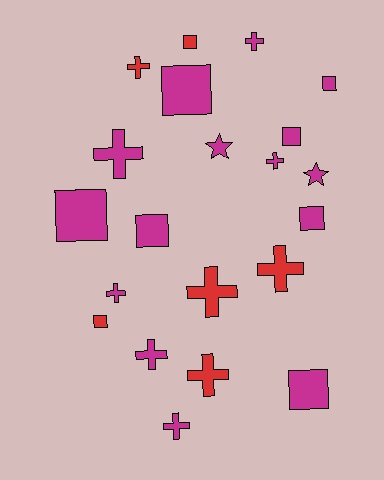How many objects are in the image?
There are 21 objects.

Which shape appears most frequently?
Cross, with 10 objects.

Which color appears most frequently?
Magenta, with 15 objects.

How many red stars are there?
There are no red stars.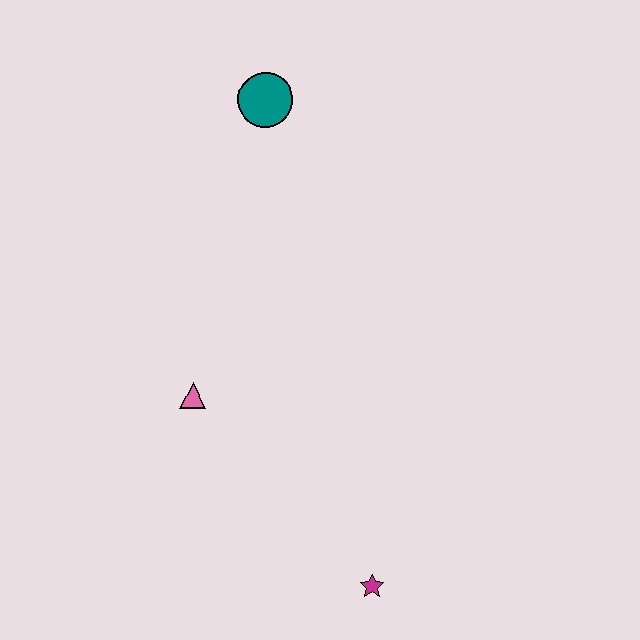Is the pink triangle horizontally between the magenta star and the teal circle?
No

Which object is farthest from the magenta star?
The teal circle is farthest from the magenta star.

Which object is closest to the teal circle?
The pink triangle is closest to the teal circle.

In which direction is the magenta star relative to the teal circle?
The magenta star is below the teal circle.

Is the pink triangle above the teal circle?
No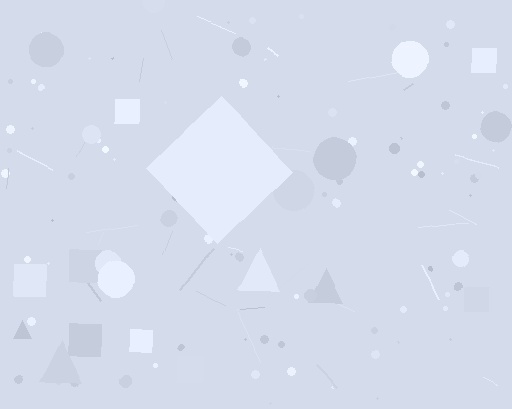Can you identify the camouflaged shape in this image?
The camouflaged shape is a diamond.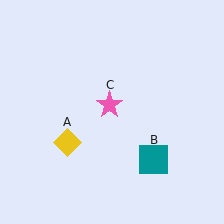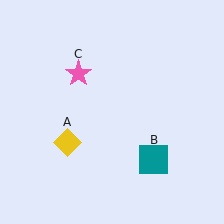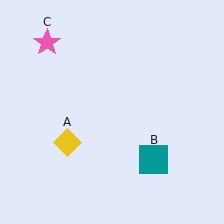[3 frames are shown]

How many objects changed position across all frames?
1 object changed position: pink star (object C).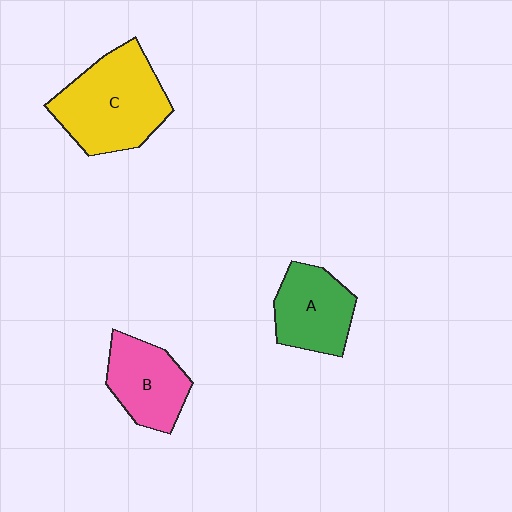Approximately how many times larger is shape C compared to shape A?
Approximately 1.5 times.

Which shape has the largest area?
Shape C (yellow).